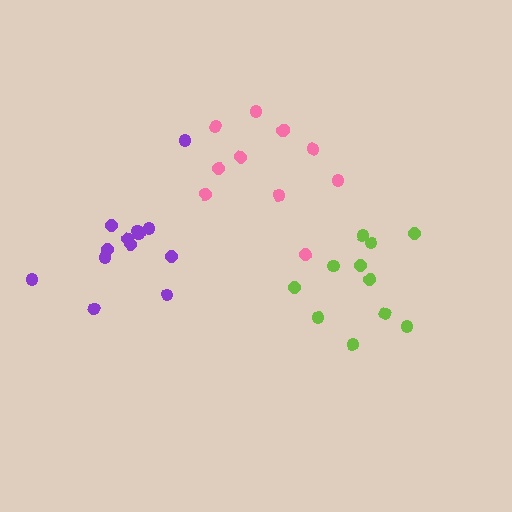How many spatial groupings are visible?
There are 3 spatial groupings.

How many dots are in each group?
Group 1: 13 dots, Group 2: 11 dots, Group 3: 11 dots (35 total).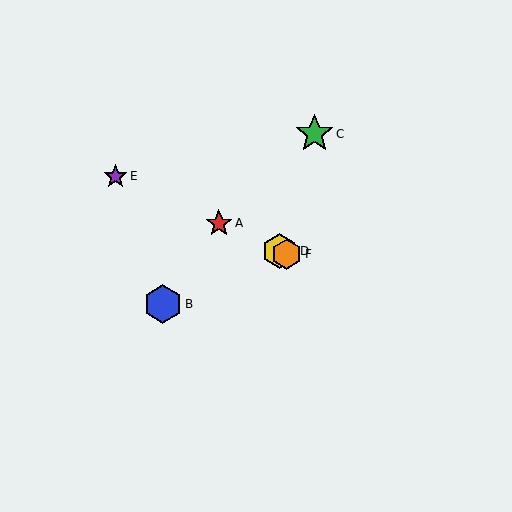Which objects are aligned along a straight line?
Objects A, D, E, F are aligned along a straight line.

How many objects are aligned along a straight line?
4 objects (A, D, E, F) are aligned along a straight line.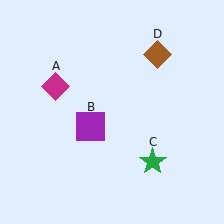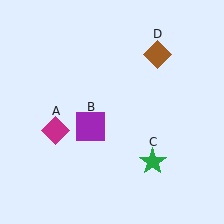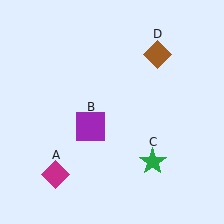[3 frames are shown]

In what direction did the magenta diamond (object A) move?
The magenta diamond (object A) moved down.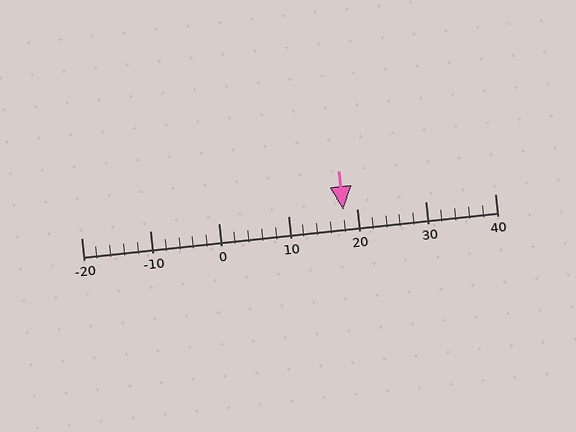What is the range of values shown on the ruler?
The ruler shows values from -20 to 40.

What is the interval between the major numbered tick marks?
The major tick marks are spaced 10 units apart.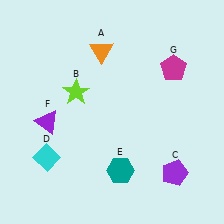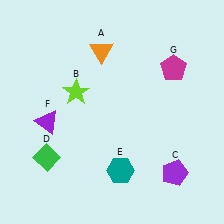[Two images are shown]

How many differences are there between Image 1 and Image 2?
There is 1 difference between the two images.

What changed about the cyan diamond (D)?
In Image 1, D is cyan. In Image 2, it changed to green.